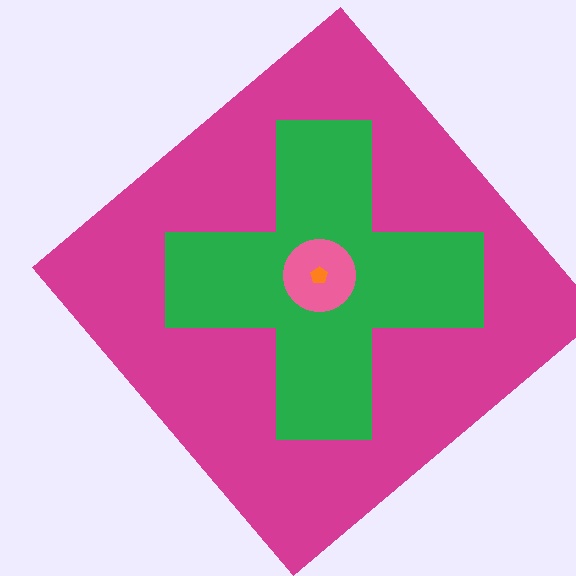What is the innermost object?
The orange pentagon.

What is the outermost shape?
The magenta diamond.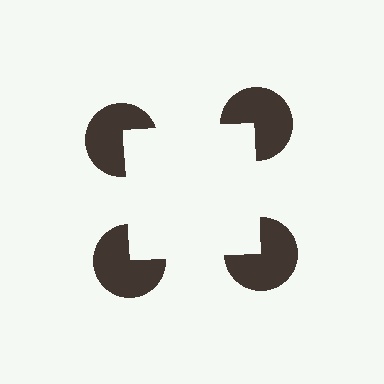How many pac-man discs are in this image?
There are 4 — one at each vertex of the illusory square.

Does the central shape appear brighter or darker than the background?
It typically appears slightly brighter than the background, even though no actual brightness change is drawn.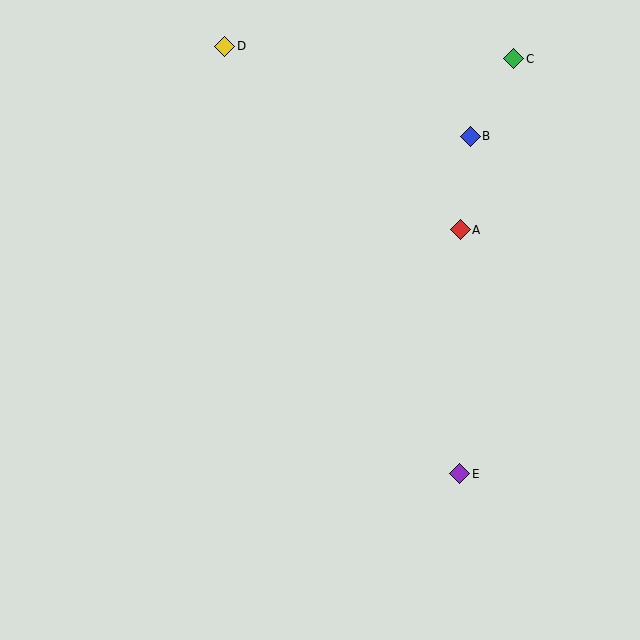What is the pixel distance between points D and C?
The distance between D and C is 290 pixels.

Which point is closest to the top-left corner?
Point D is closest to the top-left corner.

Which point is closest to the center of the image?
Point A at (460, 230) is closest to the center.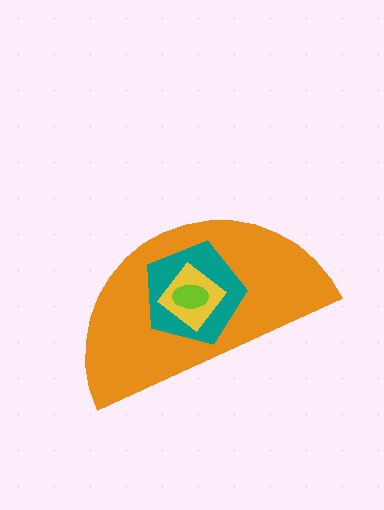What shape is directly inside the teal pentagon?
The yellow diamond.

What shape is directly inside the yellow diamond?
The lime ellipse.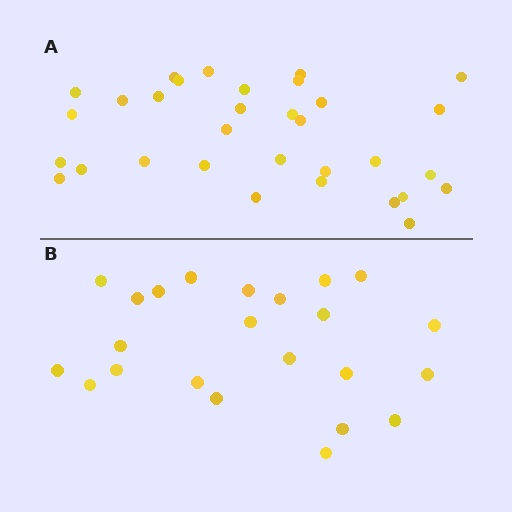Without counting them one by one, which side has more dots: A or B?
Region A (the top region) has more dots.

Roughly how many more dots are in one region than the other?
Region A has roughly 8 or so more dots than region B.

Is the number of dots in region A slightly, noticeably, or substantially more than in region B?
Region A has noticeably more, but not dramatically so. The ratio is roughly 1.4 to 1.